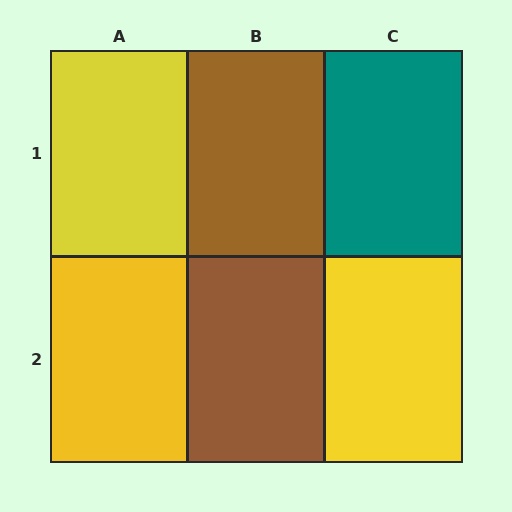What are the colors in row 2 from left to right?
Yellow, brown, yellow.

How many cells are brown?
2 cells are brown.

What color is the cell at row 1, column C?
Teal.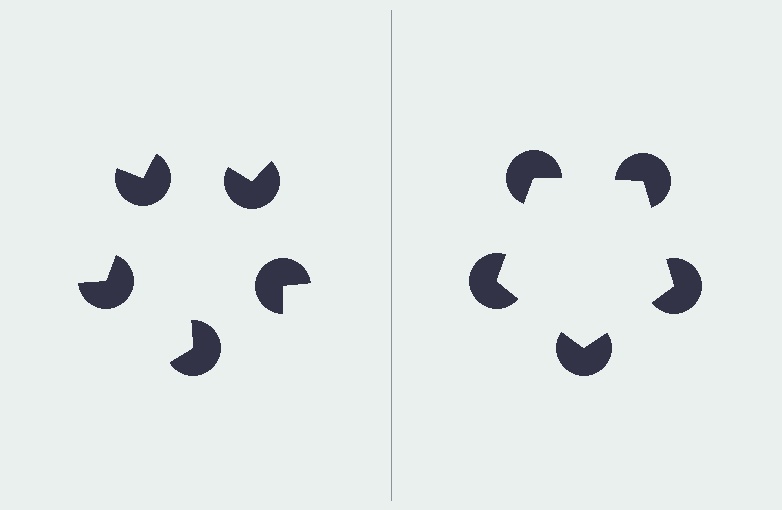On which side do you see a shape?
An illusory pentagon appears on the right side. On the left side the wedge cuts are rotated, so no coherent shape forms.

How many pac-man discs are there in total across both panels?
10 — 5 on each side.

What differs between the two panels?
The pac-man discs are positioned identically on both sides; only the wedge orientations differ. On the right they align to a pentagon; on the left they are misaligned.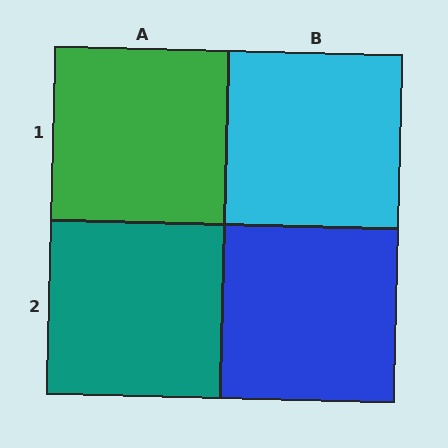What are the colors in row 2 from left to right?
Teal, blue.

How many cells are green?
1 cell is green.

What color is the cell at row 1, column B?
Cyan.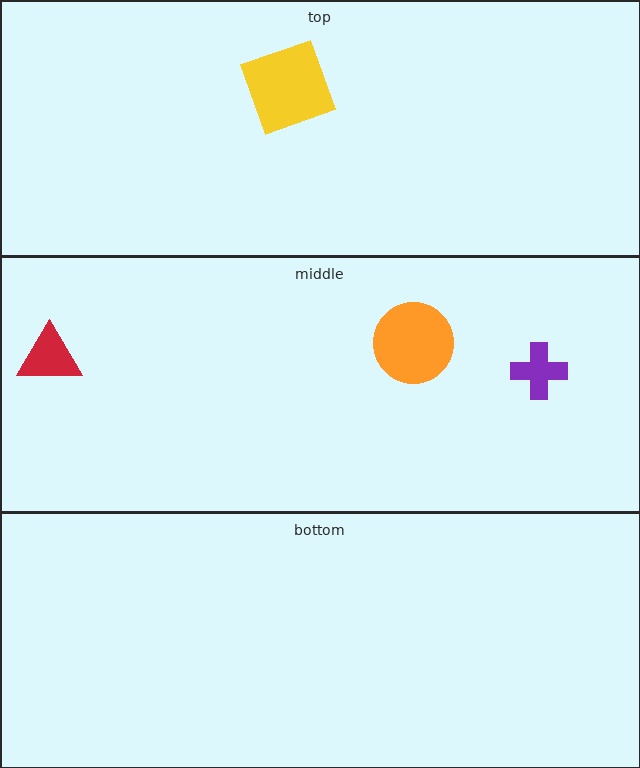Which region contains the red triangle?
The middle region.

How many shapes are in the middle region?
3.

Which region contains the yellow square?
The top region.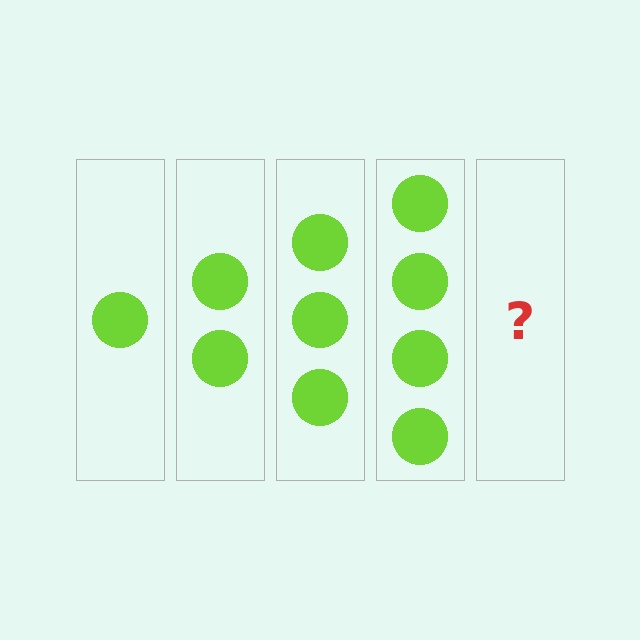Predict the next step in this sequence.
The next step is 5 circles.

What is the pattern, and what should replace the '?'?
The pattern is that each step adds one more circle. The '?' should be 5 circles.